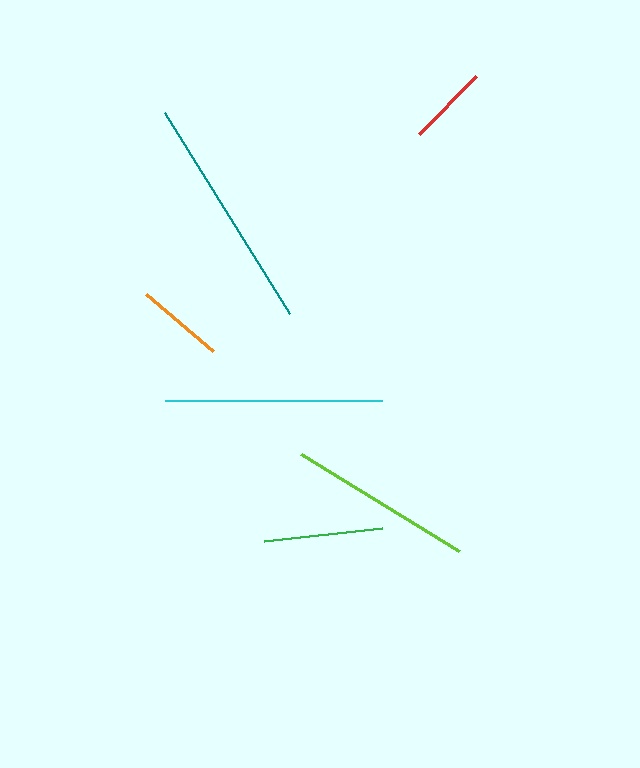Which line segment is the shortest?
The red line is the shortest at approximately 81 pixels.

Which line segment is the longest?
The teal line is the longest at approximately 236 pixels.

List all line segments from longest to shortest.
From longest to shortest: teal, cyan, lime, green, orange, red.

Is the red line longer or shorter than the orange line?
The orange line is longer than the red line.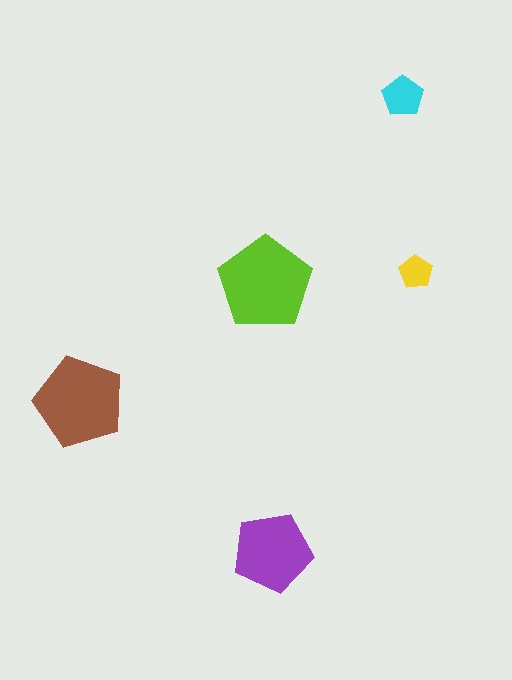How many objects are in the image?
There are 5 objects in the image.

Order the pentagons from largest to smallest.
the lime one, the brown one, the purple one, the cyan one, the yellow one.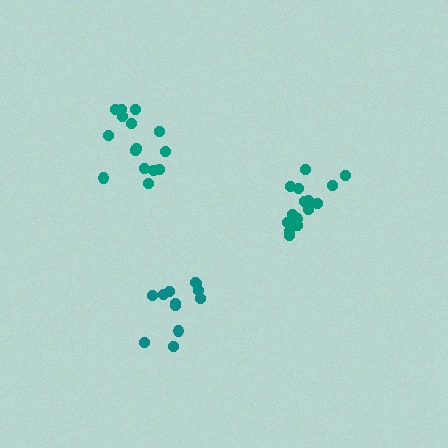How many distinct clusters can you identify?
There are 3 distinct clusters.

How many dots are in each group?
Group 1: 15 dots, Group 2: 12 dots, Group 3: 15 dots (42 total).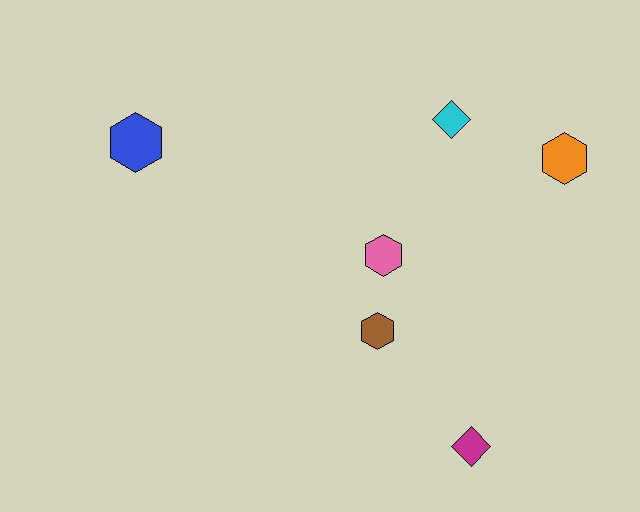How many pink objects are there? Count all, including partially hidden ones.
There is 1 pink object.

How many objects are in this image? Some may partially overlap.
There are 6 objects.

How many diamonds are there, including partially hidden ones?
There are 2 diamonds.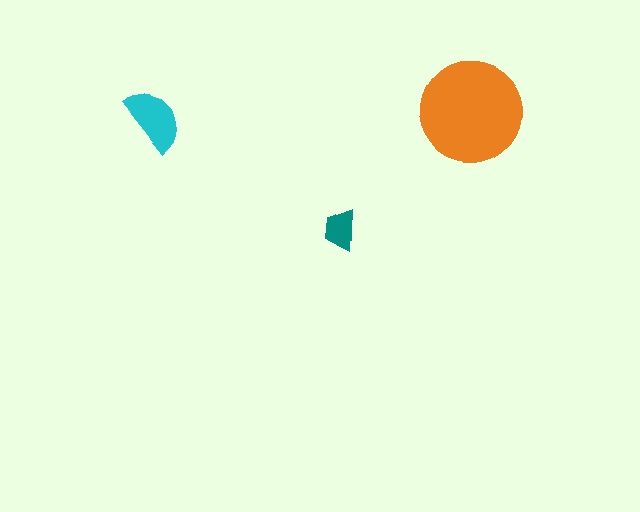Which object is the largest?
The orange circle.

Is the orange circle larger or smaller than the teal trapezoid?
Larger.